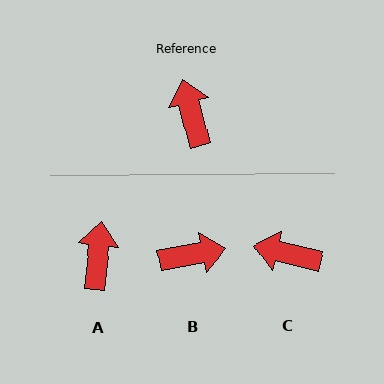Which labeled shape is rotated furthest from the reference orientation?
B, about 95 degrees away.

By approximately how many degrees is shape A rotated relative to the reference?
Approximately 22 degrees clockwise.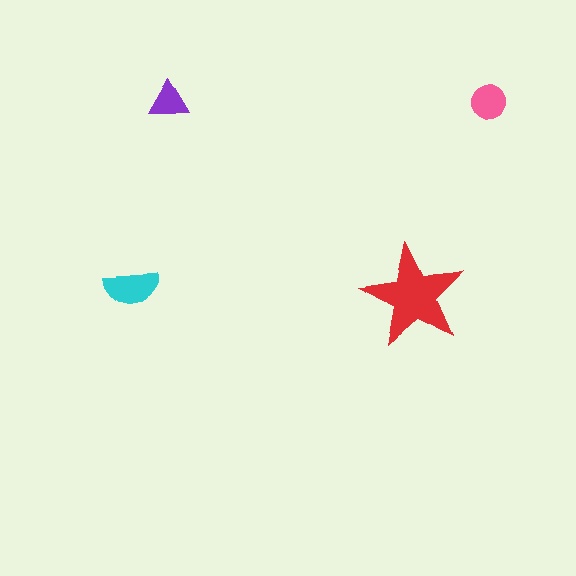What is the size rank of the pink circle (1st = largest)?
3rd.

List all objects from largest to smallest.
The red star, the cyan semicircle, the pink circle, the purple triangle.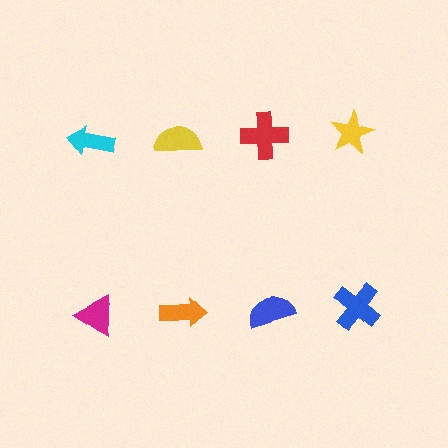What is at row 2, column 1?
A magenta triangle.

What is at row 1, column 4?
A yellow star.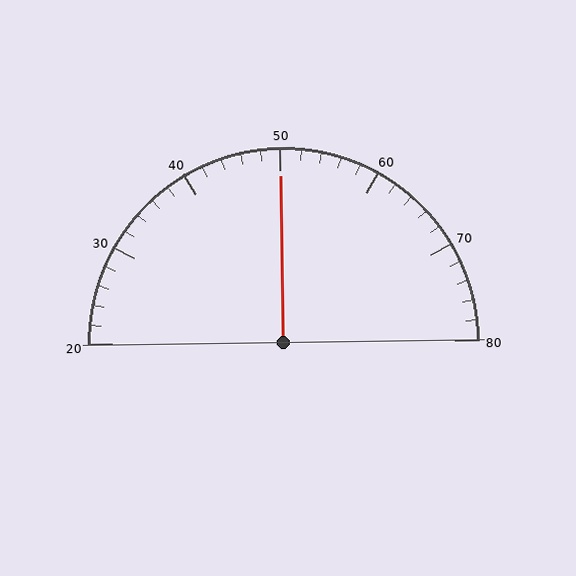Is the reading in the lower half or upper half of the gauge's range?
The reading is in the upper half of the range (20 to 80).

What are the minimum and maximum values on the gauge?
The gauge ranges from 20 to 80.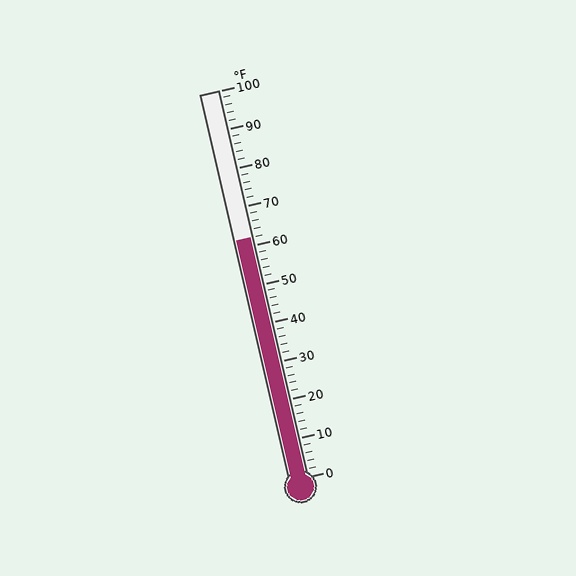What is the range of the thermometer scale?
The thermometer scale ranges from 0°F to 100°F.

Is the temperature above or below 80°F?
The temperature is below 80°F.